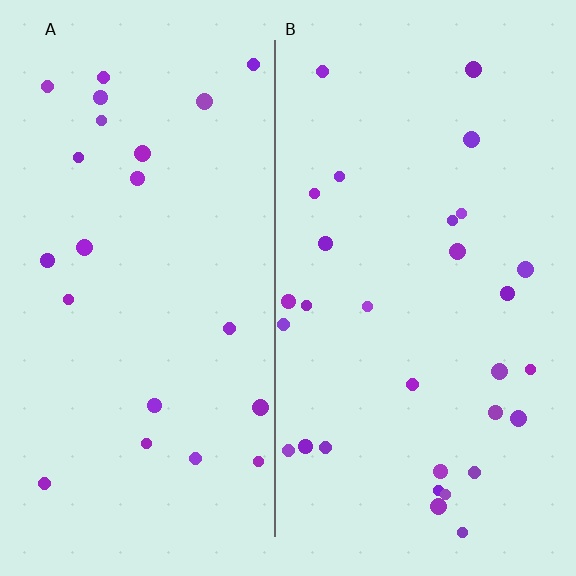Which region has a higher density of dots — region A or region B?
B (the right).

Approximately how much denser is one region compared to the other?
Approximately 1.4× — region B over region A.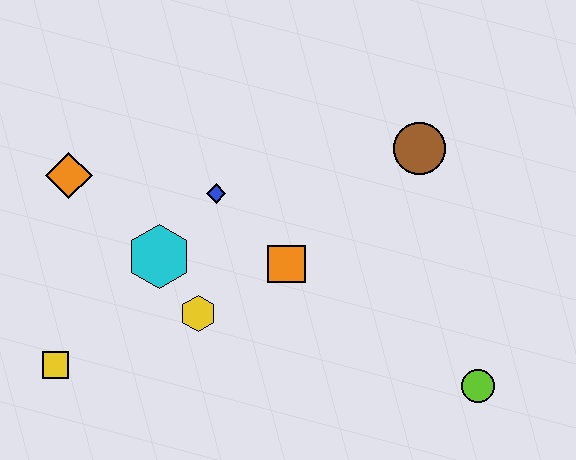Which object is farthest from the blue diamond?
The lime circle is farthest from the blue diamond.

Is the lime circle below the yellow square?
Yes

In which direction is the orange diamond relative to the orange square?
The orange diamond is to the left of the orange square.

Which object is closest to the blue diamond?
The cyan hexagon is closest to the blue diamond.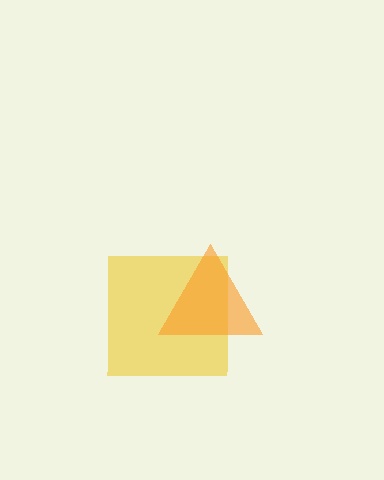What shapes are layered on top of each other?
The layered shapes are: a yellow square, an orange triangle.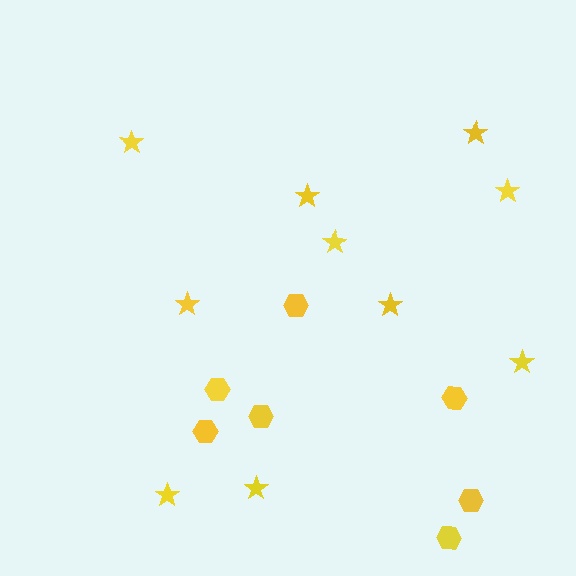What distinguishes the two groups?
There are 2 groups: one group of stars (10) and one group of hexagons (7).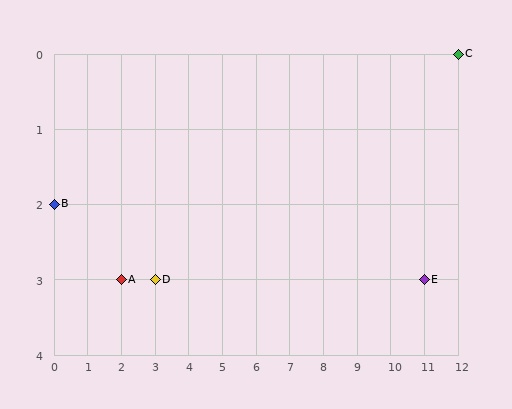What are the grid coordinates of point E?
Point E is at grid coordinates (11, 3).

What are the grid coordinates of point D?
Point D is at grid coordinates (3, 3).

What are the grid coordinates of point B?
Point B is at grid coordinates (0, 2).